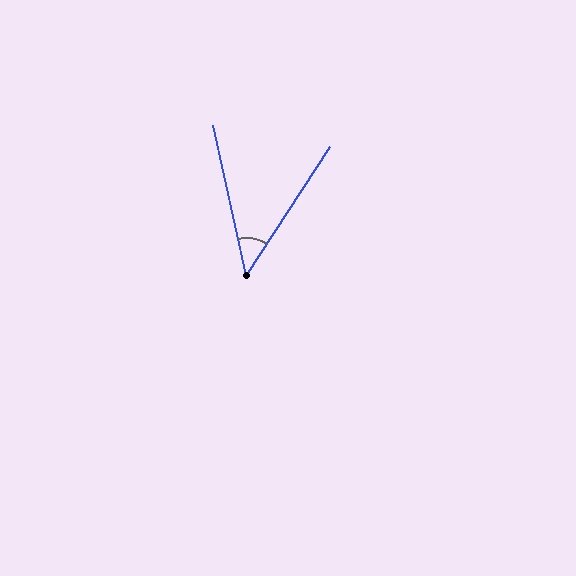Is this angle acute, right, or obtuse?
It is acute.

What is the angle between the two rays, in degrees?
Approximately 46 degrees.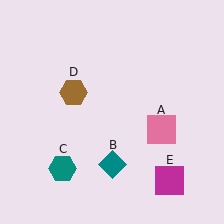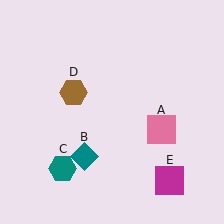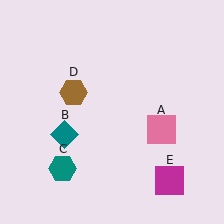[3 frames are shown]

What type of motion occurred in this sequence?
The teal diamond (object B) rotated clockwise around the center of the scene.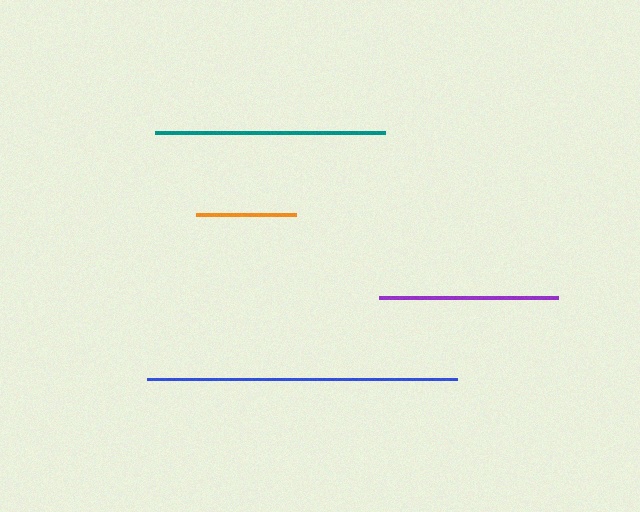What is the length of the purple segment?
The purple segment is approximately 179 pixels long.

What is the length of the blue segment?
The blue segment is approximately 310 pixels long.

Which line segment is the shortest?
The orange line is the shortest at approximately 100 pixels.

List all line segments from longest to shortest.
From longest to shortest: blue, teal, purple, orange.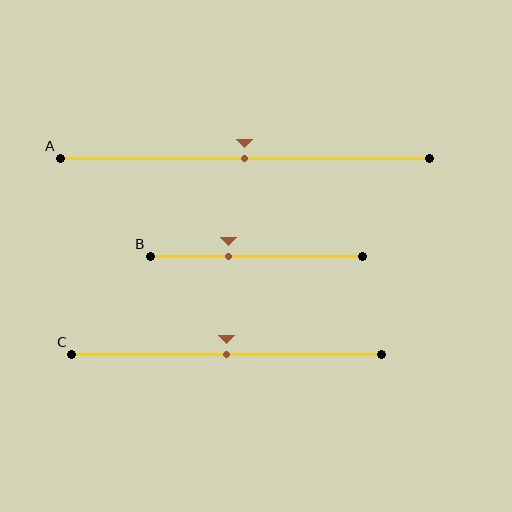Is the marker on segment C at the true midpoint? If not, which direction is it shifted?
Yes, the marker on segment C is at the true midpoint.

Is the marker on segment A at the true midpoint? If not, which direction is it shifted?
Yes, the marker on segment A is at the true midpoint.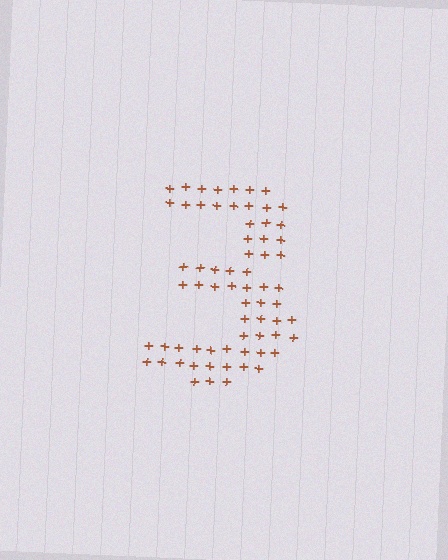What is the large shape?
The large shape is the digit 3.